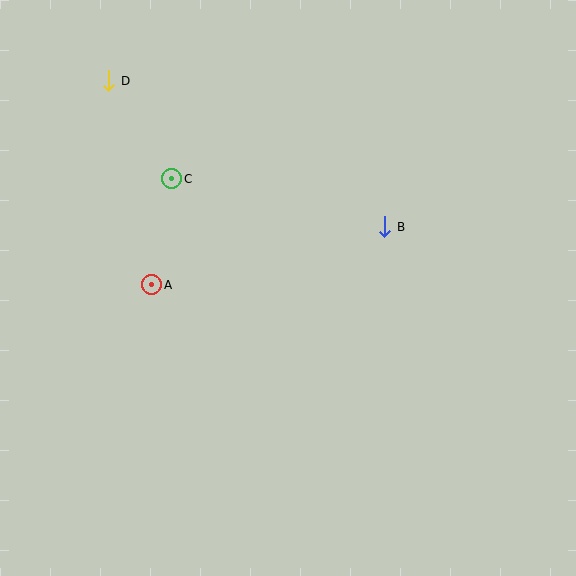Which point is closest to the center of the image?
Point B at (385, 227) is closest to the center.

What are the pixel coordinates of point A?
Point A is at (152, 285).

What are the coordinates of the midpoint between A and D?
The midpoint between A and D is at (130, 183).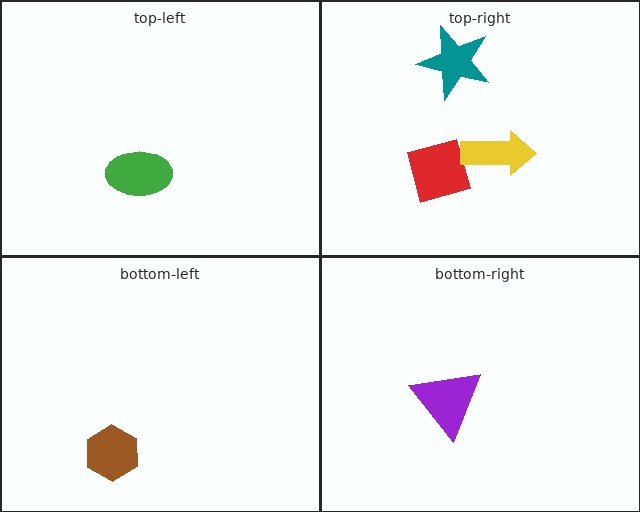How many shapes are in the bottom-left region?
1.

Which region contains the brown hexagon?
The bottom-left region.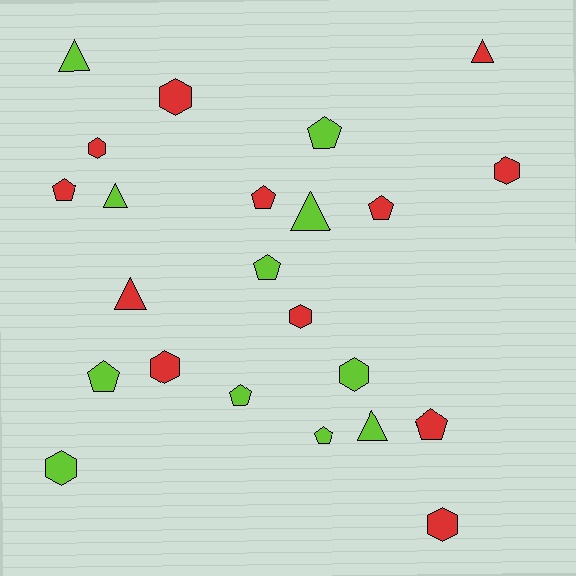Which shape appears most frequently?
Pentagon, with 9 objects.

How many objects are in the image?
There are 23 objects.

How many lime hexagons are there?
There are 2 lime hexagons.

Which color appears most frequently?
Red, with 12 objects.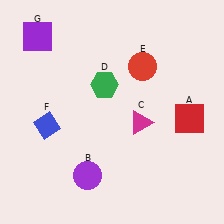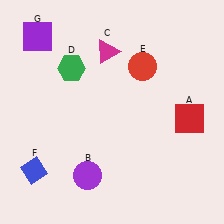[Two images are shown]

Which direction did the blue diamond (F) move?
The blue diamond (F) moved down.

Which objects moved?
The objects that moved are: the magenta triangle (C), the green hexagon (D), the blue diamond (F).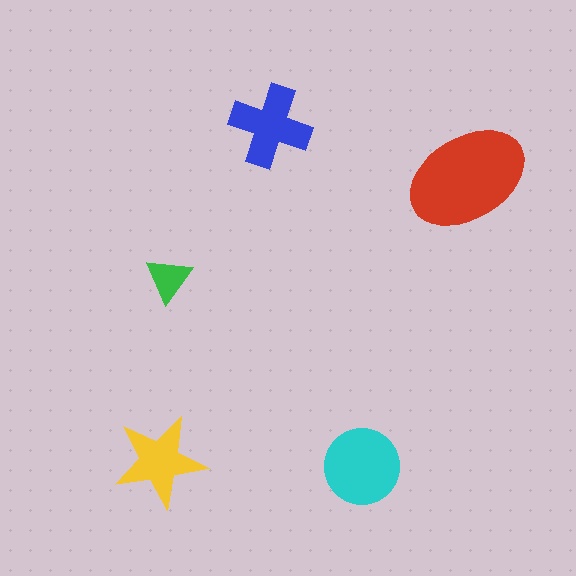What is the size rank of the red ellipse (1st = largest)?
1st.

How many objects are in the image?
There are 5 objects in the image.